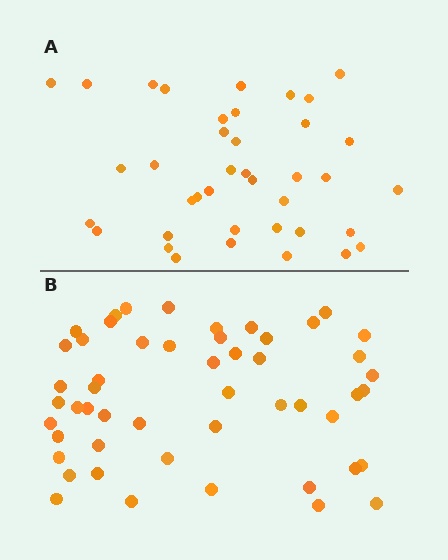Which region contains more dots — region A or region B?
Region B (the bottom region) has more dots.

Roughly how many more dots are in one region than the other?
Region B has roughly 12 or so more dots than region A.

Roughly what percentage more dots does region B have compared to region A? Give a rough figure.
About 30% more.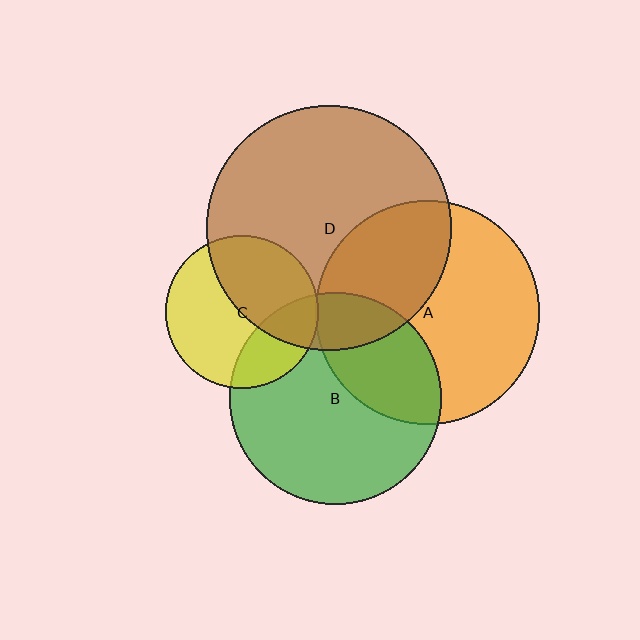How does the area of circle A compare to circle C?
Approximately 2.1 times.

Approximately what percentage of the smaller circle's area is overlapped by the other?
Approximately 35%.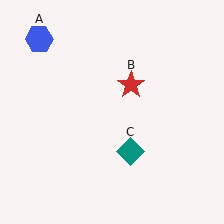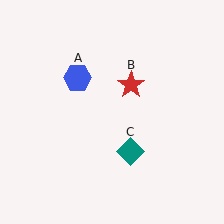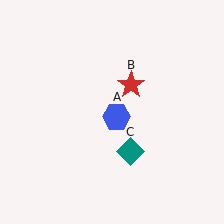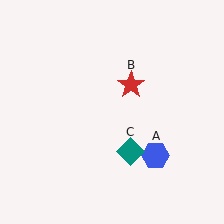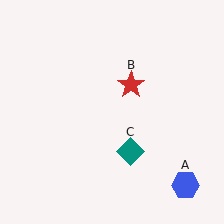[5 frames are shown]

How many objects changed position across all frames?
1 object changed position: blue hexagon (object A).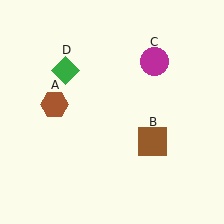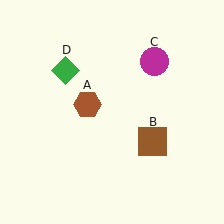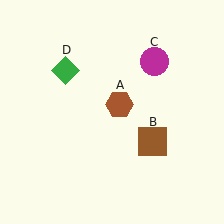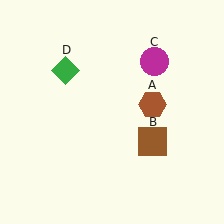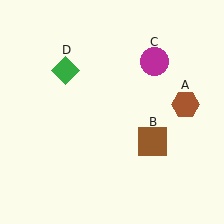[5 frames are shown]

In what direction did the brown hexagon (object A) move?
The brown hexagon (object A) moved right.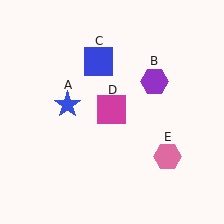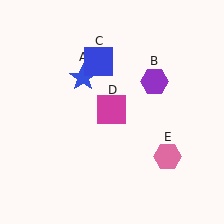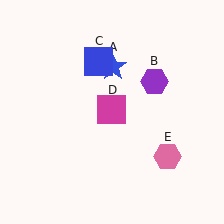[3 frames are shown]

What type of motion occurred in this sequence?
The blue star (object A) rotated clockwise around the center of the scene.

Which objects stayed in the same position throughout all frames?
Purple hexagon (object B) and blue square (object C) and magenta square (object D) and pink hexagon (object E) remained stationary.